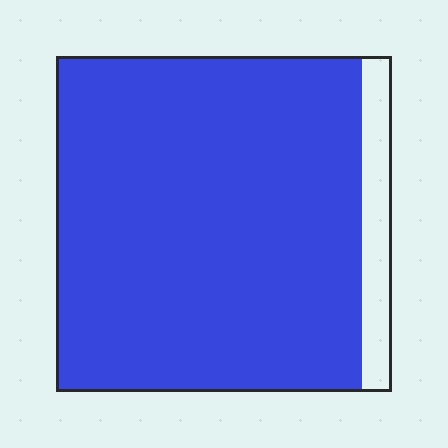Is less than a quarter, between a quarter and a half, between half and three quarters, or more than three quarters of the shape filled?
More than three quarters.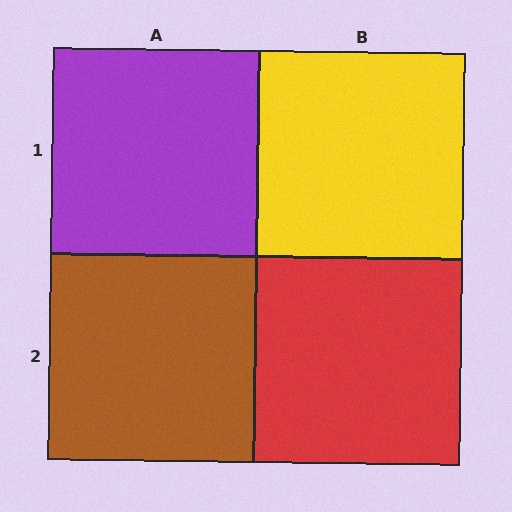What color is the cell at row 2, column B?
Red.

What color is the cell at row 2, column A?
Brown.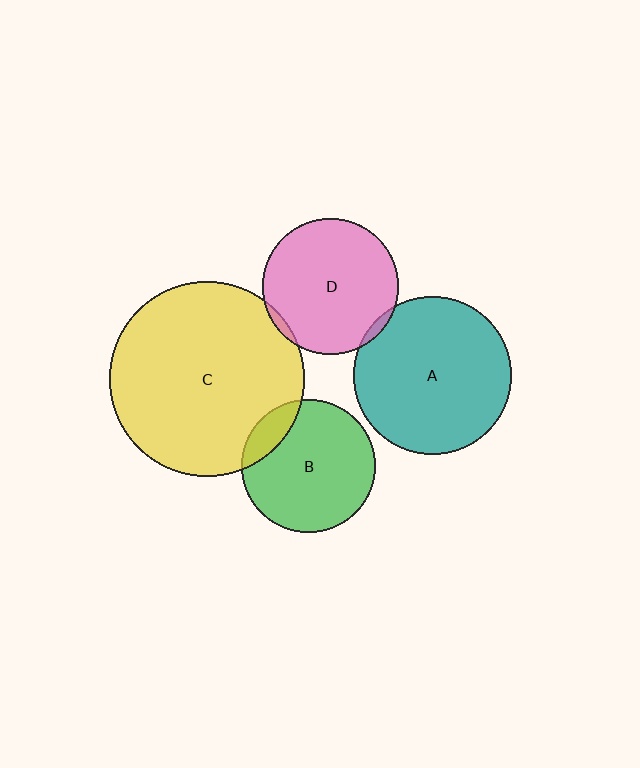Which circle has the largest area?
Circle C (yellow).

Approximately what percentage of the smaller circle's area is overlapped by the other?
Approximately 5%.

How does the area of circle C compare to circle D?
Approximately 2.0 times.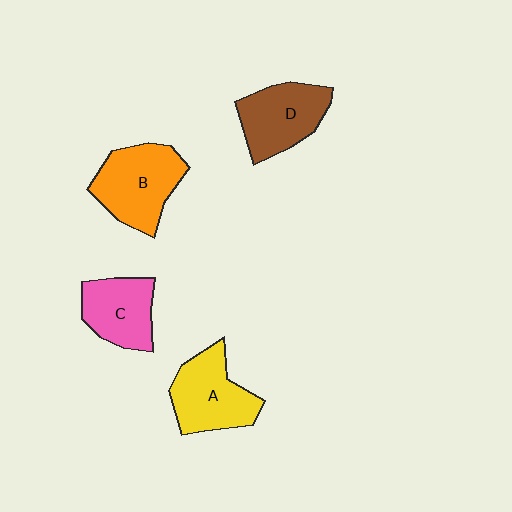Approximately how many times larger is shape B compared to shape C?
Approximately 1.3 times.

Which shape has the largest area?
Shape B (orange).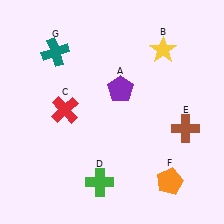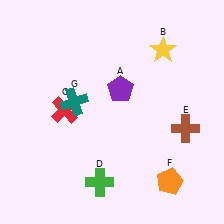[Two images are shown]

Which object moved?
The teal cross (G) moved down.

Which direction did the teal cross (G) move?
The teal cross (G) moved down.